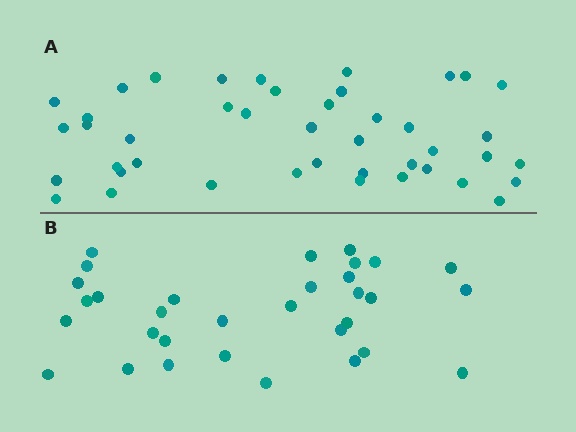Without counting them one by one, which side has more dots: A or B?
Region A (the top region) has more dots.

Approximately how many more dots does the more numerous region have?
Region A has roughly 12 or so more dots than region B.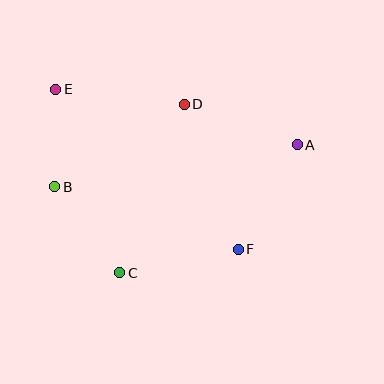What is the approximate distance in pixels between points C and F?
The distance between C and F is approximately 121 pixels.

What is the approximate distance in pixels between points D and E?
The distance between D and E is approximately 129 pixels.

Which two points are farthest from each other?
Points A and E are farthest from each other.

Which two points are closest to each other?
Points B and E are closest to each other.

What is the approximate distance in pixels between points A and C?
The distance between A and C is approximately 219 pixels.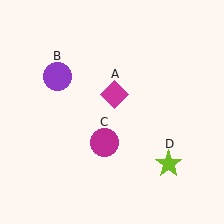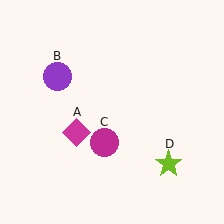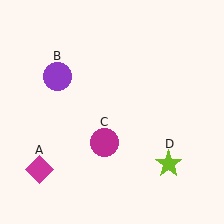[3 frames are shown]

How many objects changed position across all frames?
1 object changed position: magenta diamond (object A).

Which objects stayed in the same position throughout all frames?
Purple circle (object B) and magenta circle (object C) and lime star (object D) remained stationary.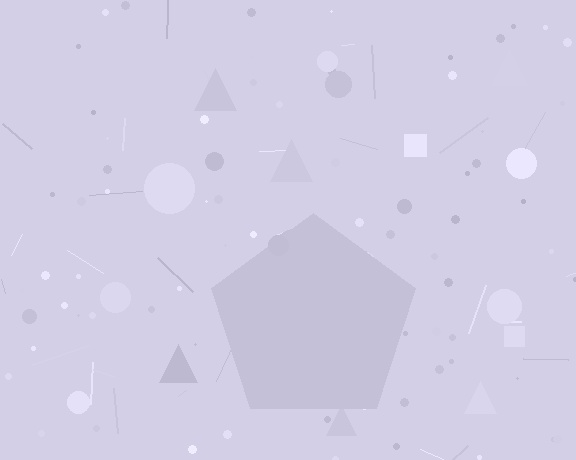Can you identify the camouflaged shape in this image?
The camouflaged shape is a pentagon.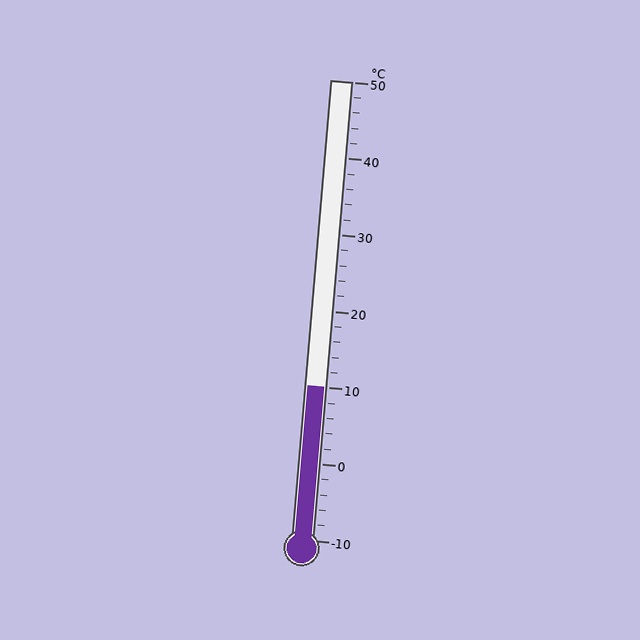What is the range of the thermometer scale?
The thermometer scale ranges from -10°C to 50°C.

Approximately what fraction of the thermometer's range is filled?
The thermometer is filled to approximately 35% of its range.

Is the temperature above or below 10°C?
The temperature is at 10°C.